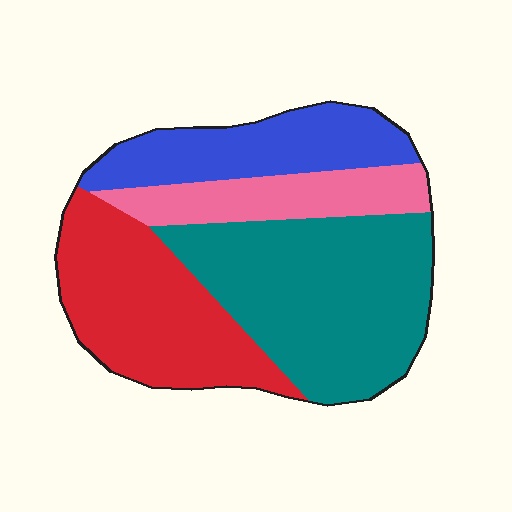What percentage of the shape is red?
Red takes up between a quarter and a half of the shape.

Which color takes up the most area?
Teal, at roughly 40%.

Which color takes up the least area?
Pink, at roughly 15%.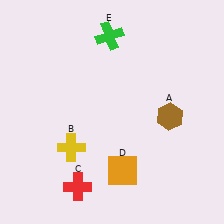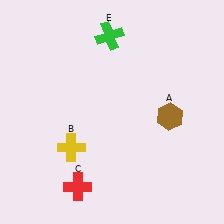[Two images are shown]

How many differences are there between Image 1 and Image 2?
There is 1 difference between the two images.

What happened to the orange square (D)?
The orange square (D) was removed in Image 2. It was in the bottom-right area of Image 1.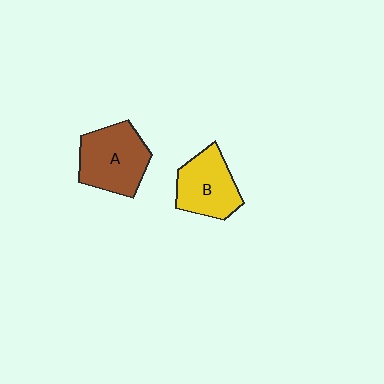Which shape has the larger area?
Shape A (brown).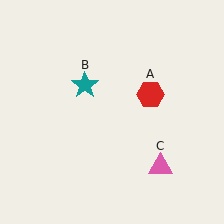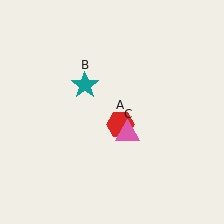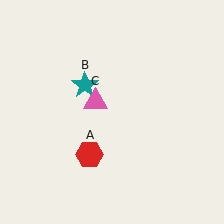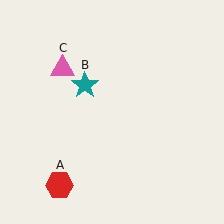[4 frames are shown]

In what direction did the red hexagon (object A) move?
The red hexagon (object A) moved down and to the left.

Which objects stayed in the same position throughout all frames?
Teal star (object B) remained stationary.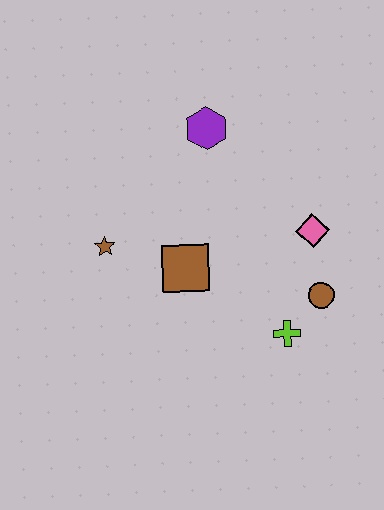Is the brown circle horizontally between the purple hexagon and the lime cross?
No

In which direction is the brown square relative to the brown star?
The brown square is to the right of the brown star.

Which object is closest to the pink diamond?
The brown circle is closest to the pink diamond.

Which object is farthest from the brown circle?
The brown star is farthest from the brown circle.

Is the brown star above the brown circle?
Yes